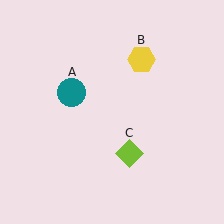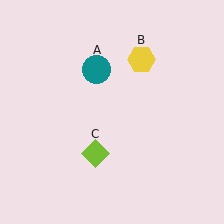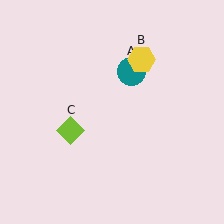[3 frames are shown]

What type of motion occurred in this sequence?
The teal circle (object A), lime diamond (object C) rotated clockwise around the center of the scene.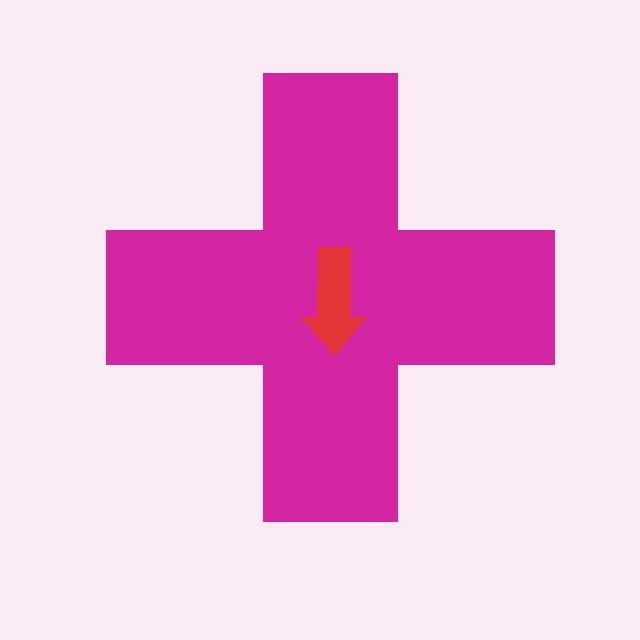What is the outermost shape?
The magenta cross.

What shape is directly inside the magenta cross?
The red arrow.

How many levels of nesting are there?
2.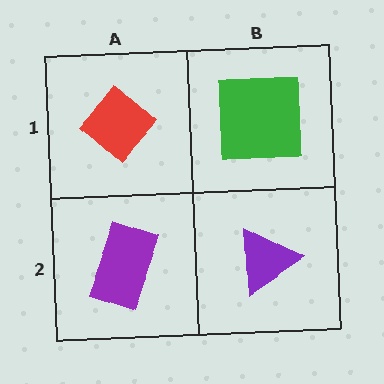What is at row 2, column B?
A purple triangle.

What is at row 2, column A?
A purple rectangle.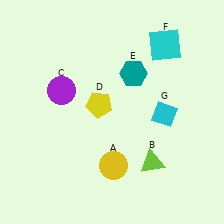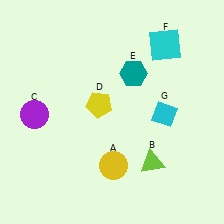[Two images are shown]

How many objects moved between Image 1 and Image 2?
1 object moved between the two images.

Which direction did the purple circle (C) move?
The purple circle (C) moved left.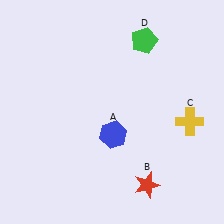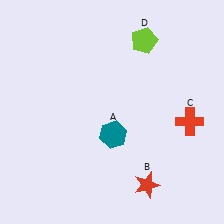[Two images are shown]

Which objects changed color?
A changed from blue to teal. C changed from yellow to red. D changed from green to lime.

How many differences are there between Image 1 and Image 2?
There are 3 differences between the two images.